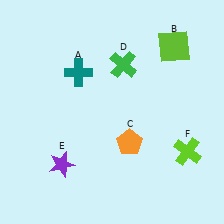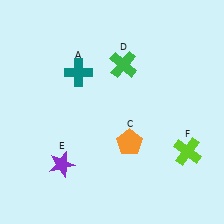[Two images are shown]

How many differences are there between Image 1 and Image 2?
There is 1 difference between the two images.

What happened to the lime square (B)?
The lime square (B) was removed in Image 2. It was in the top-right area of Image 1.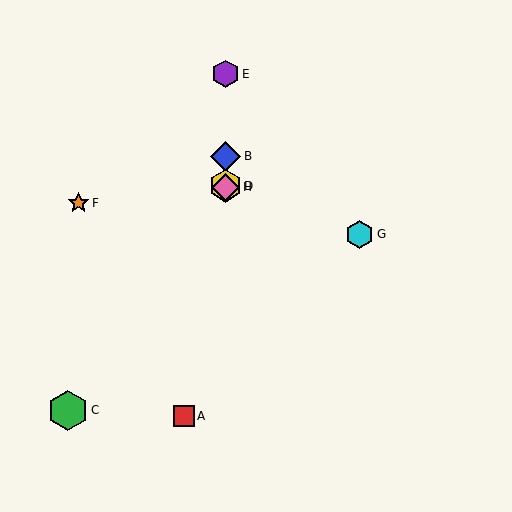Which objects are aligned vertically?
Objects B, D, E, H are aligned vertically.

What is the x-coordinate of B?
Object B is at x≈225.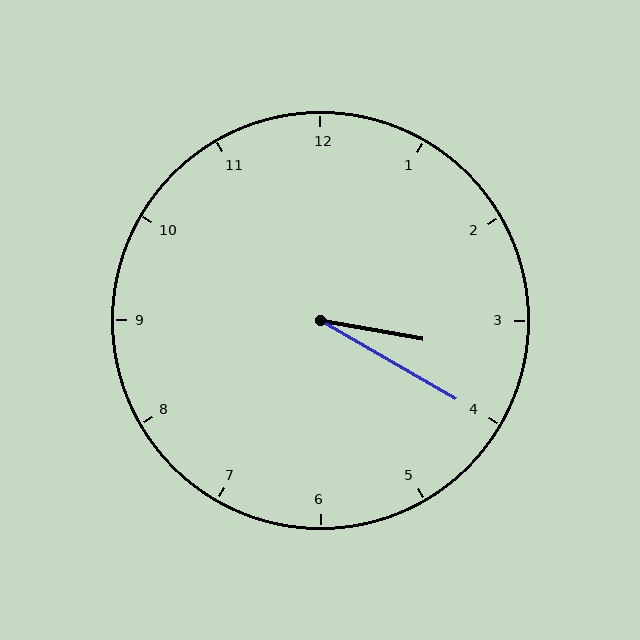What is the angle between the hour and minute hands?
Approximately 20 degrees.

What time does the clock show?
3:20.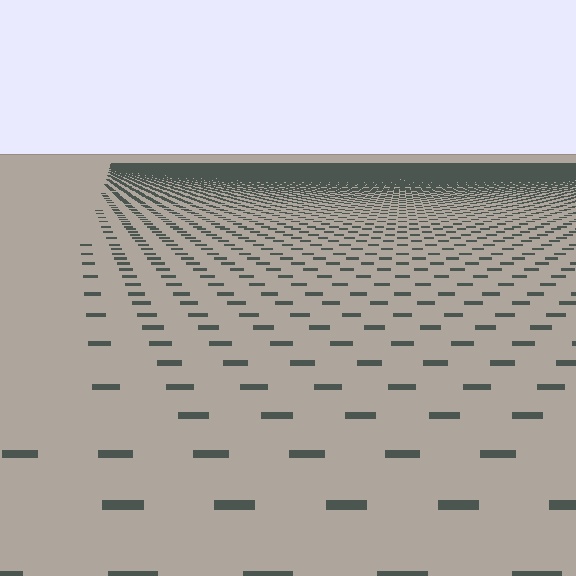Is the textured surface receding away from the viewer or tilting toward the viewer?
The surface is receding away from the viewer. Texture elements get smaller and denser toward the top.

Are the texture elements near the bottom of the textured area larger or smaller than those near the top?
Larger. Near the bottom, elements are closer to the viewer and appear at a bigger on-screen size.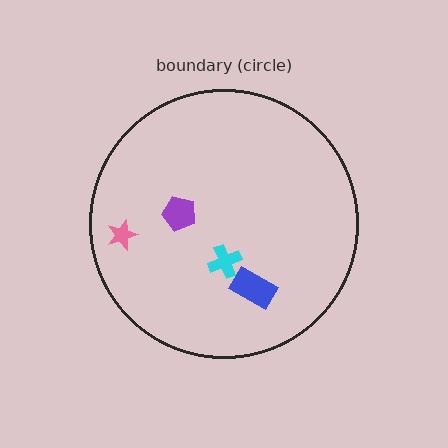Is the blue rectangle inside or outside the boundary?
Inside.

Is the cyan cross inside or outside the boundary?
Inside.